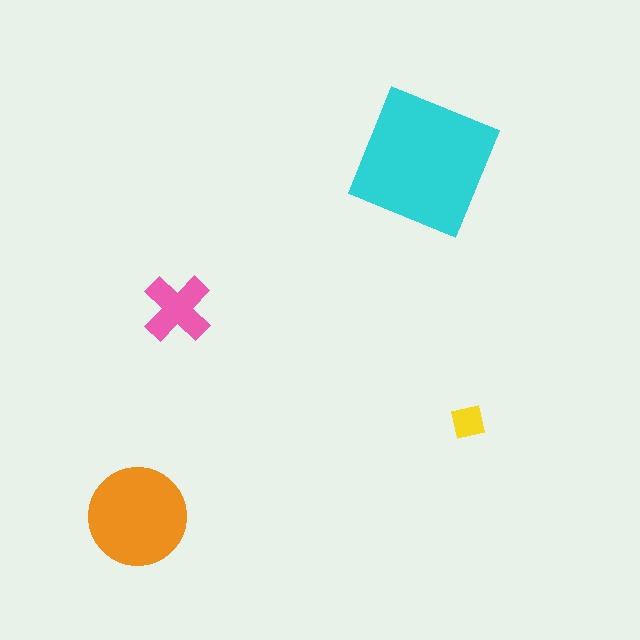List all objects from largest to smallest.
The cyan square, the orange circle, the pink cross, the yellow square.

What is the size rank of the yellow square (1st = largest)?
4th.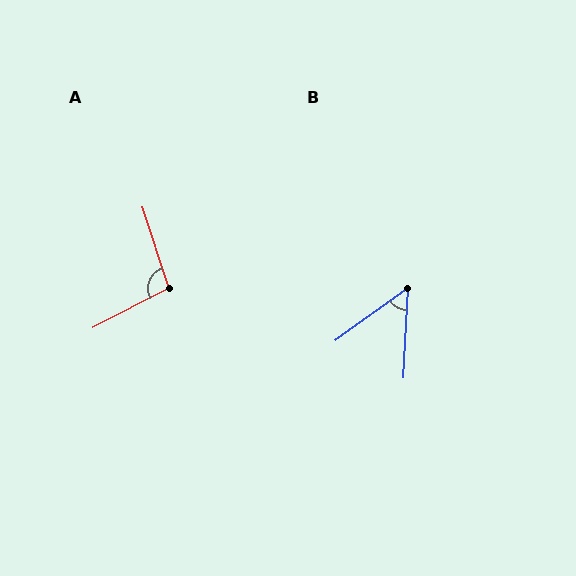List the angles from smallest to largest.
B (52°), A (100°).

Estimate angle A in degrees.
Approximately 100 degrees.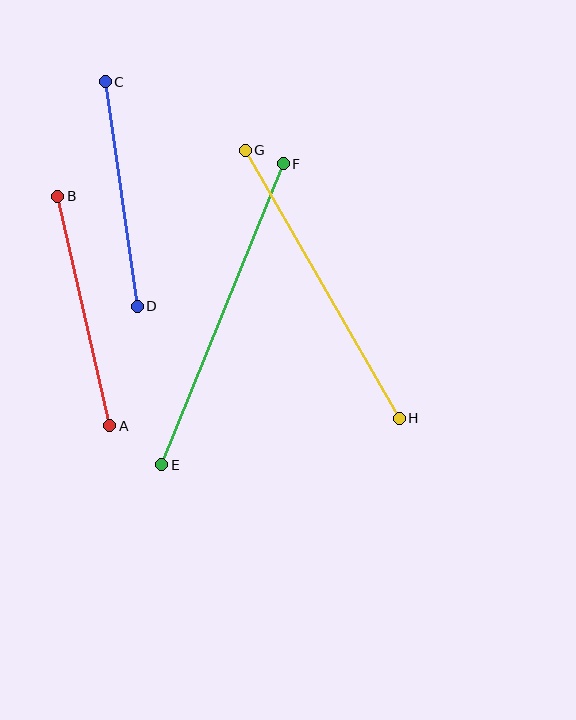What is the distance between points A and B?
The distance is approximately 235 pixels.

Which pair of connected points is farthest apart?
Points E and F are farthest apart.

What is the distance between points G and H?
The distance is approximately 309 pixels.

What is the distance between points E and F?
The distance is approximately 325 pixels.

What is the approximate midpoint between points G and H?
The midpoint is at approximately (322, 284) pixels.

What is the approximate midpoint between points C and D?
The midpoint is at approximately (121, 194) pixels.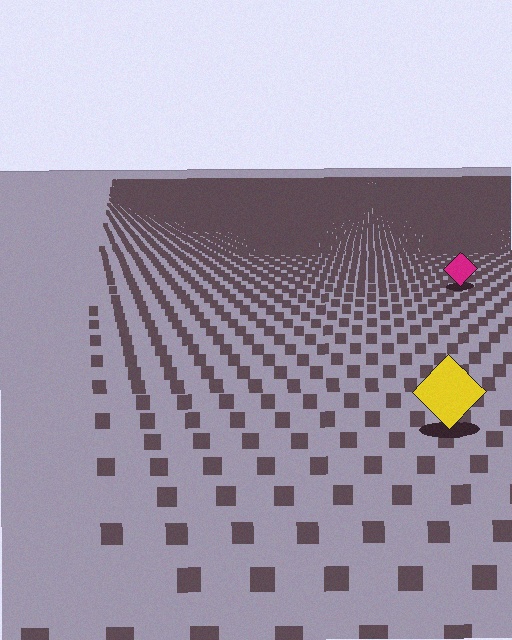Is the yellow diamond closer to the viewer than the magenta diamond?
Yes. The yellow diamond is closer — you can tell from the texture gradient: the ground texture is coarser near it.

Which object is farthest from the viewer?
The magenta diamond is farthest from the viewer. It appears smaller and the ground texture around it is denser.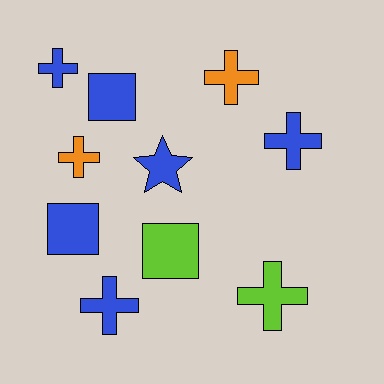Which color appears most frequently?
Blue, with 6 objects.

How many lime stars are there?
There are no lime stars.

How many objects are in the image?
There are 10 objects.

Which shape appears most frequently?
Cross, with 6 objects.